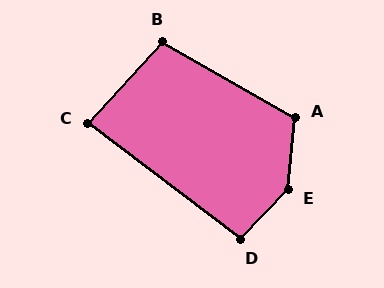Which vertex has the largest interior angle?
E, at approximately 142 degrees.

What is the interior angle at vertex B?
Approximately 103 degrees (obtuse).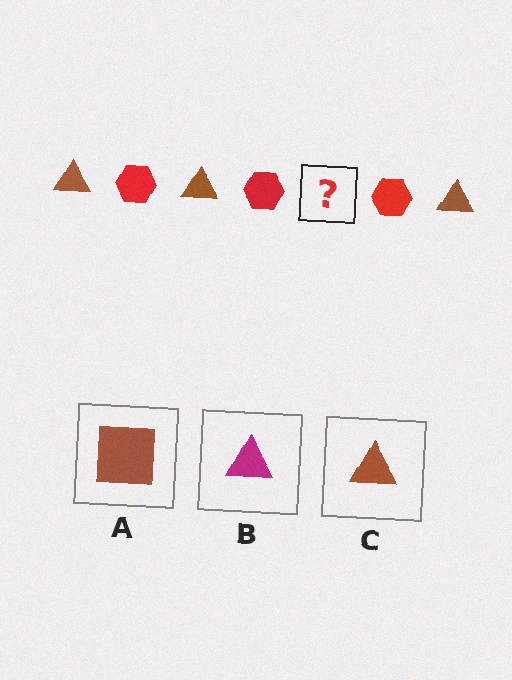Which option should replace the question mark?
Option C.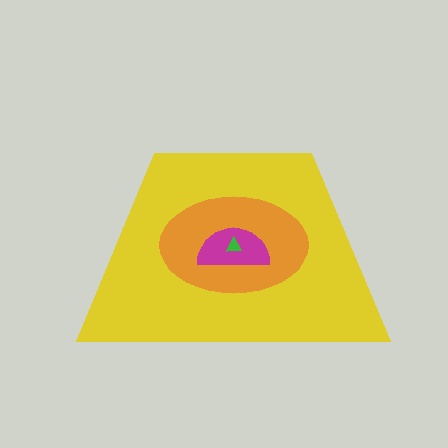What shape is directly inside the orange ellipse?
The magenta semicircle.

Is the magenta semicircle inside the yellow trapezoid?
Yes.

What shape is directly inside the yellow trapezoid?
The orange ellipse.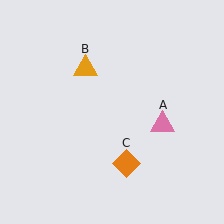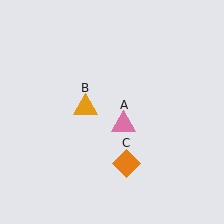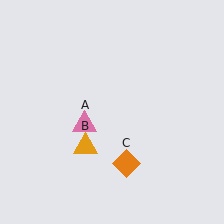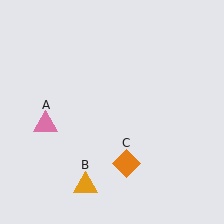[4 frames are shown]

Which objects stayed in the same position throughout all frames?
Orange diamond (object C) remained stationary.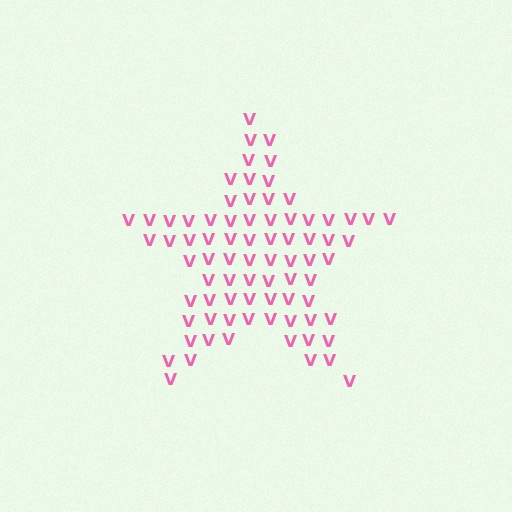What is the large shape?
The large shape is a star.